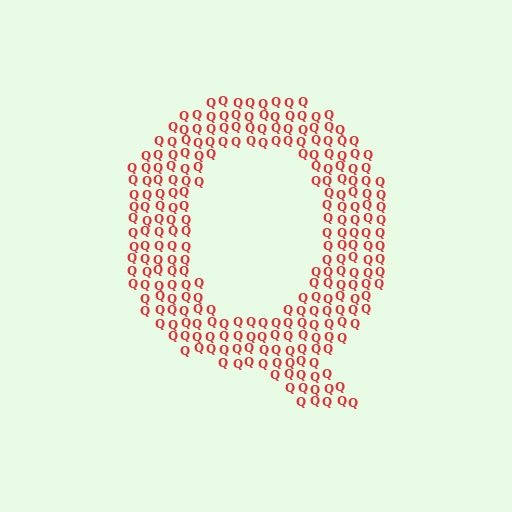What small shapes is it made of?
It is made of small letter Q's.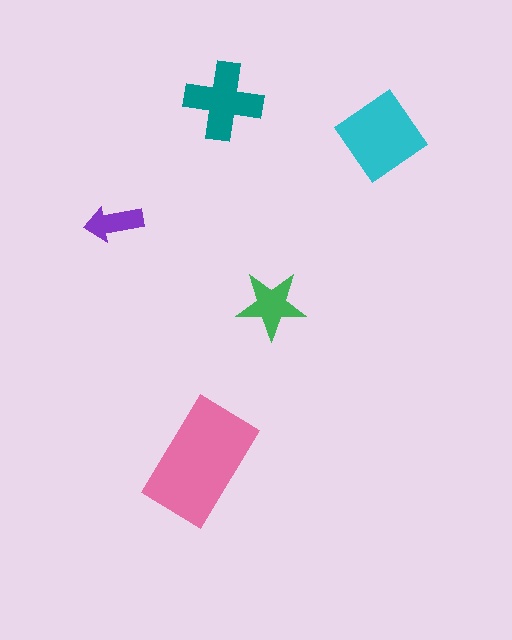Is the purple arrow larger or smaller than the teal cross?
Smaller.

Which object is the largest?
The pink rectangle.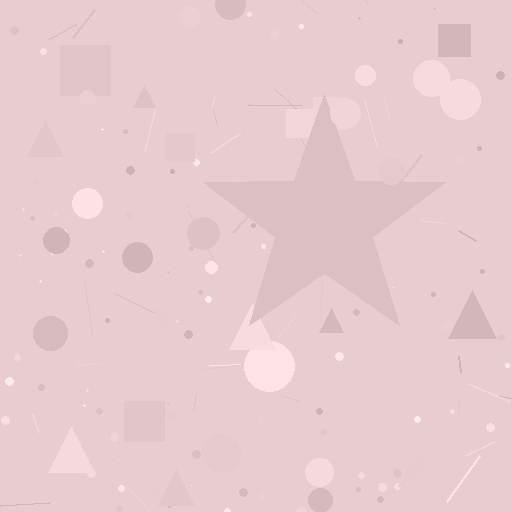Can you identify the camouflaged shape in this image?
The camouflaged shape is a star.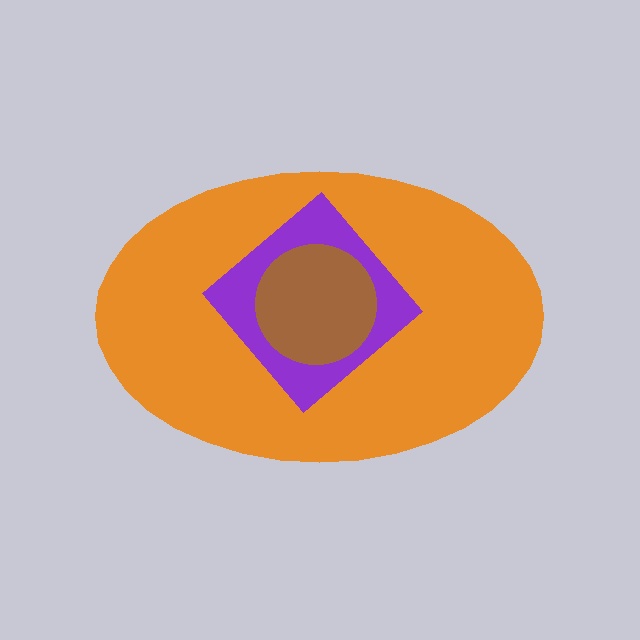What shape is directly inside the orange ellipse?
The purple diamond.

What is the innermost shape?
The brown circle.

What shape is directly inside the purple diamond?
The brown circle.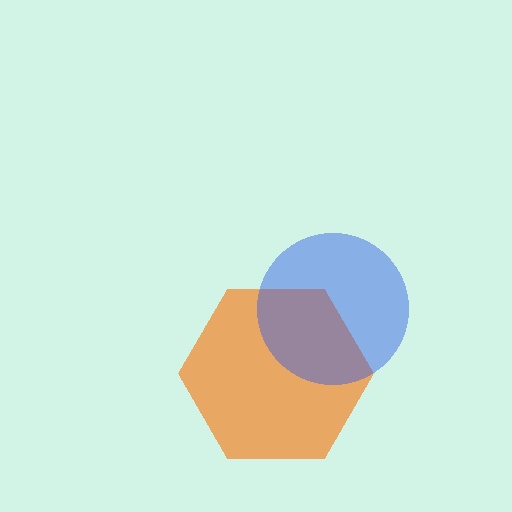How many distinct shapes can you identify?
There are 2 distinct shapes: an orange hexagon, a blue circle.